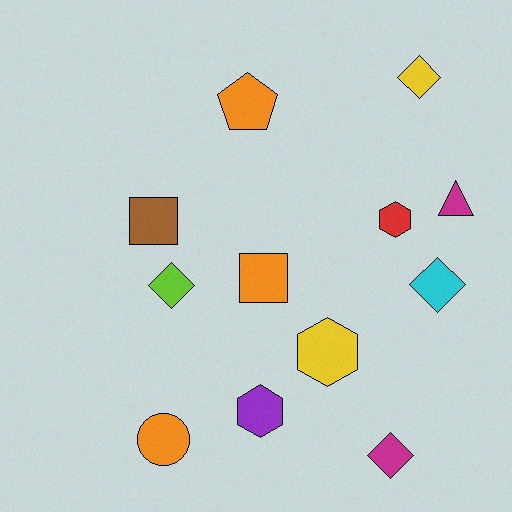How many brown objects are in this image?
There is 1 brown object.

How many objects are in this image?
There are 12 objects.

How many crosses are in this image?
There are no crosses.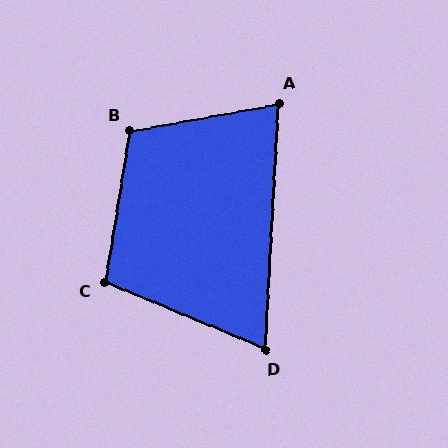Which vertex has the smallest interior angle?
D, at approximately 70 degrees.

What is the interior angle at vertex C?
Approximately 103 degrees (obtuse).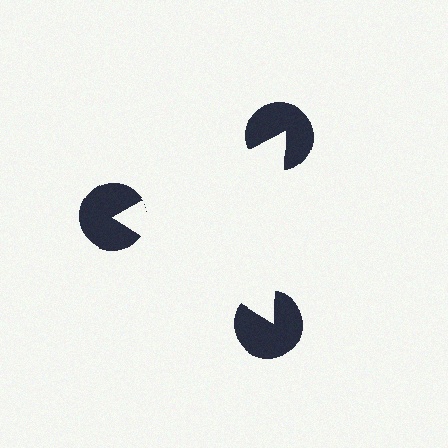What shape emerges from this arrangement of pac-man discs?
An illusory triangle — its edges are inferred from the aligned wedge cuts in the pac-man discs, not physically drawn.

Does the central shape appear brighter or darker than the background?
It typically appears slightly brighter than the background, even though no actual brightness change is drawn.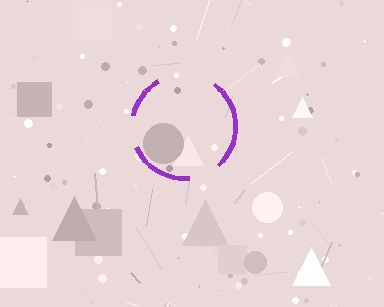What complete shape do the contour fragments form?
The contour fragments form a circle.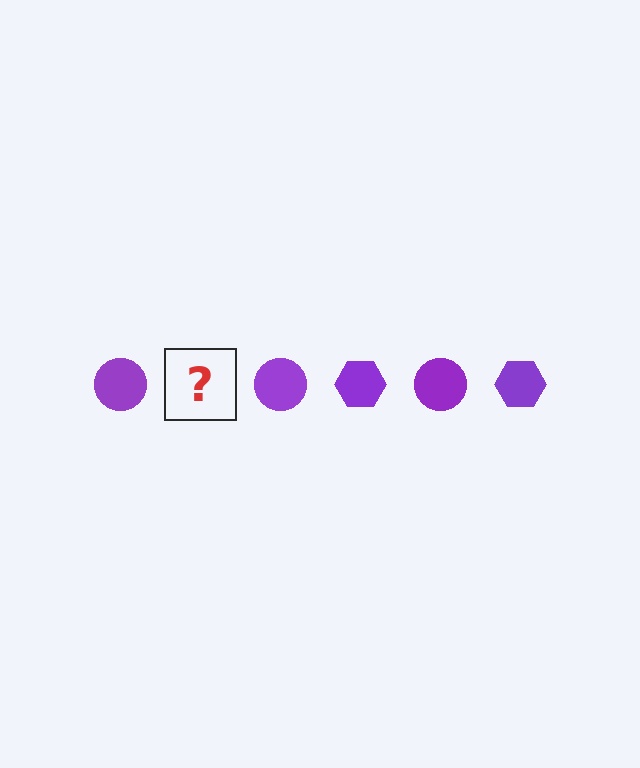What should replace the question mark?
The question mark should be replaced with a purple hexagon.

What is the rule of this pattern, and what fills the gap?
The rule is that the pattern cycles through circle, hexagon shapes in purple. The gap should be filled with a purple hexagon.